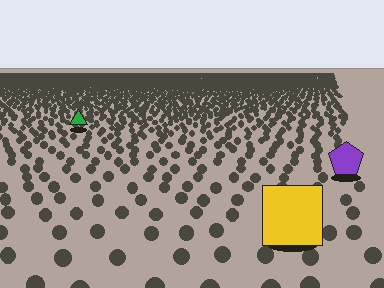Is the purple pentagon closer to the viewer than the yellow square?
No. The yellow square is closer — you can tell from the texture gradient: the ground texture is coarser near it.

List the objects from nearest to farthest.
From nearest to farthest: the yellow square, the purple pentagon, the green triangle.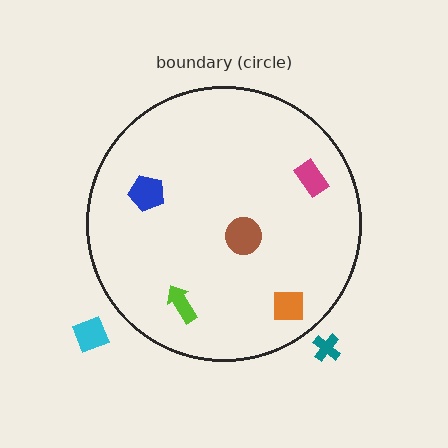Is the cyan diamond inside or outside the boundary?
Outside.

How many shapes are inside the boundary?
5 inside, 2 outside.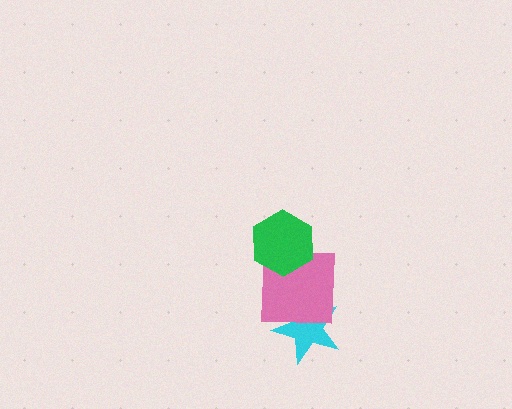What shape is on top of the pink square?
The green hexagon is on top of the pink square.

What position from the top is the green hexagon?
The green hexagon is 1st from the top.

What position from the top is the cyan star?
The cyan star is 3rd from the top.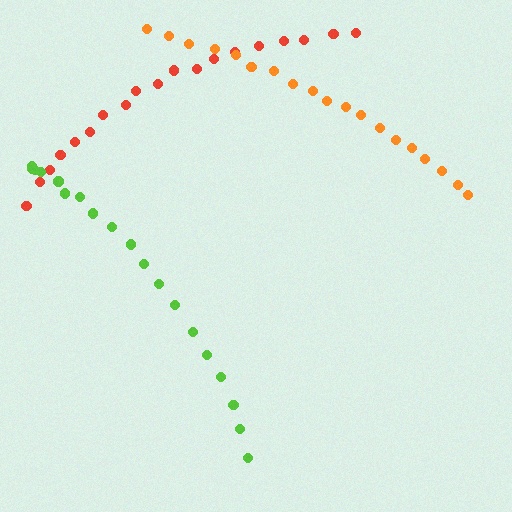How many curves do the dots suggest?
There are 3 distinct paths.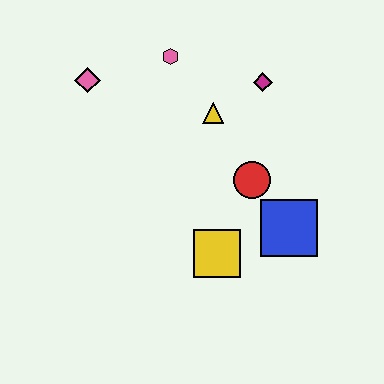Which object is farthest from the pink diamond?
The blue square is farthest from the pink diamond.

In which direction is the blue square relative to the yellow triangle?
The blue square is below the yellow triangle.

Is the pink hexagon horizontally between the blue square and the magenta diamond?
No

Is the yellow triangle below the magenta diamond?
Yes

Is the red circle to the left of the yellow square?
No